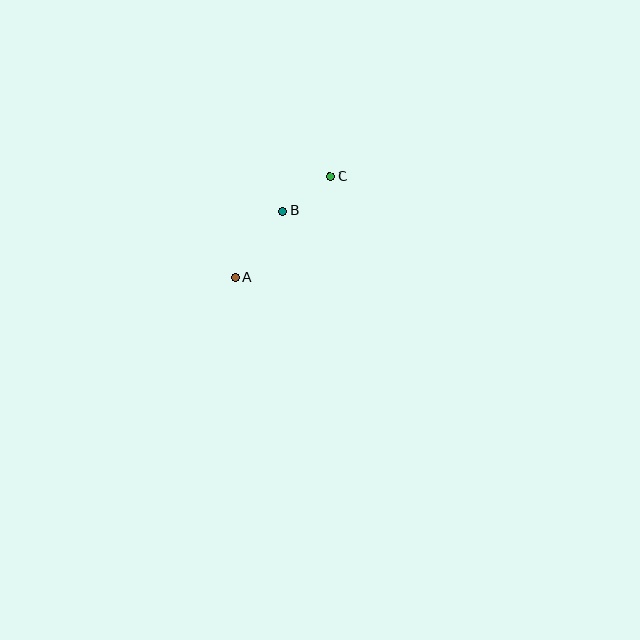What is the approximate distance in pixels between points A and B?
The distance between A and B is approximately 82 pixels.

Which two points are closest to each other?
Points B and C are closest to each other.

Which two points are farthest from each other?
Points A and C are farthest from each other.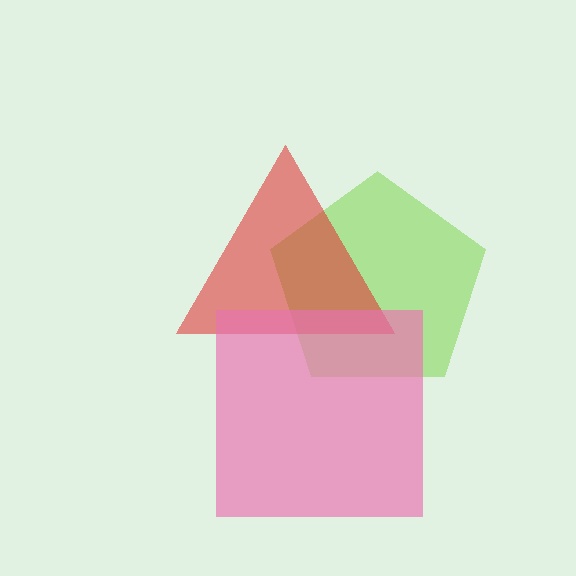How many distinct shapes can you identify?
There are 3 distinct shapes: a lime pentagon, a red triangle, a pink square.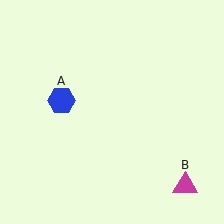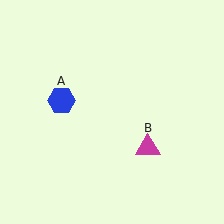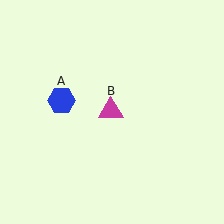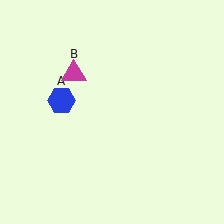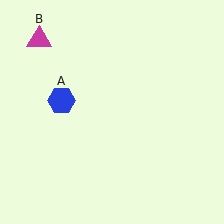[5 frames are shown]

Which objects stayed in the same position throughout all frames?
Blue hexagon (object A) remained stationary.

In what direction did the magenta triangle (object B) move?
The magenta triangle (object B) moved up and to the left.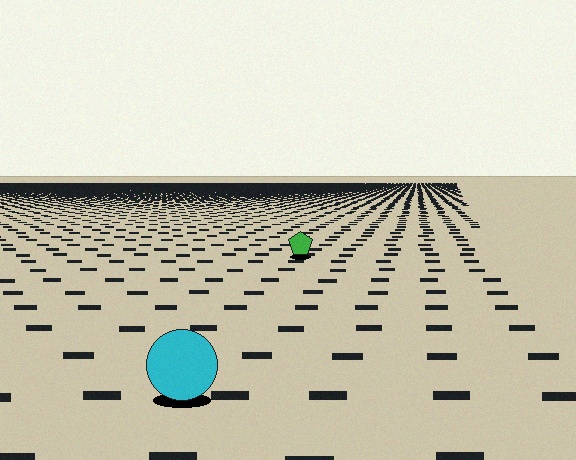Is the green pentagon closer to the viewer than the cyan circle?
No. The cyan circle is closer — you can tell from the texture gradient: the ground texture is coarser near it.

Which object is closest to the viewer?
The cyan circle is closest. The texture marks near it are larger and more spread out.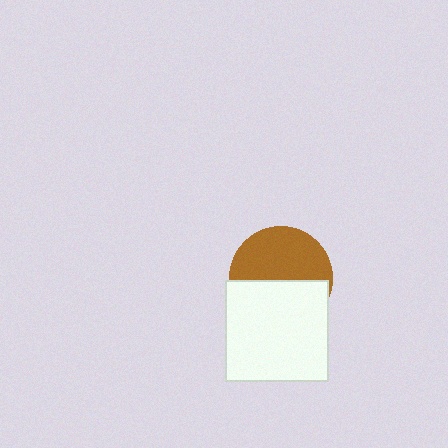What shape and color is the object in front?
The object in front is a white rectangle.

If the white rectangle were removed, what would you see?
You would see the complete brown circle.